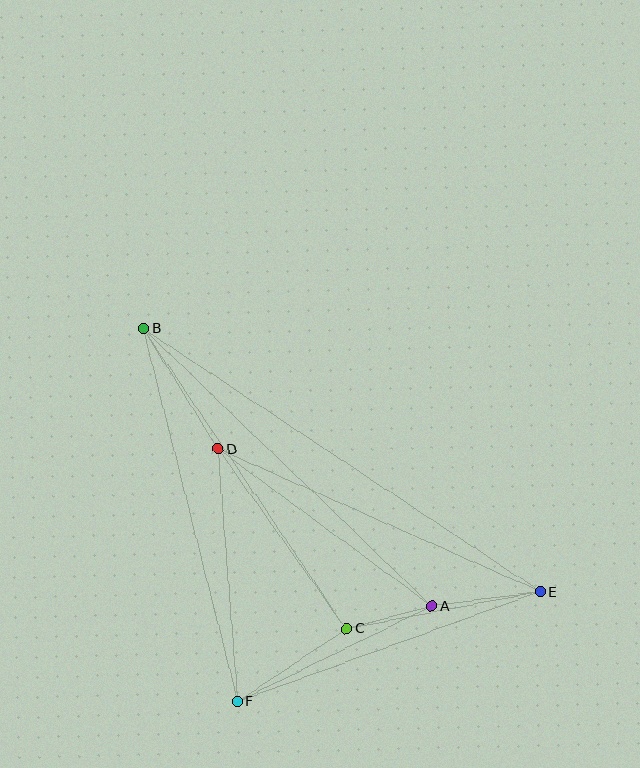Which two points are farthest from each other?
Points B and E are farthest from each other.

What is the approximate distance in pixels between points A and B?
The distance between A and B is approximately 401 pixels.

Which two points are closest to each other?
Points A and C are closest to each other.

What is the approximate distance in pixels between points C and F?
The distance between C and F is approximately 130 pixels.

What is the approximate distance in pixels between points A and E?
The distance between A and E is approximately 109 pixels.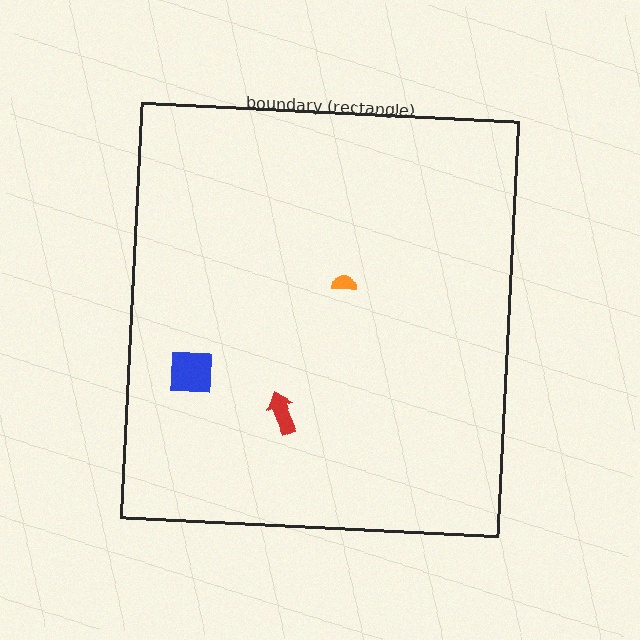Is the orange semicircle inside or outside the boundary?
Inside.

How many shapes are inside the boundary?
3 inside, 0 outside.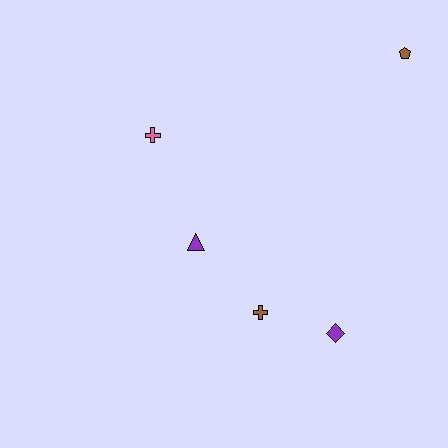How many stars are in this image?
There are no stars.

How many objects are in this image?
There are 5 objects.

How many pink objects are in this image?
There is 1 pink object.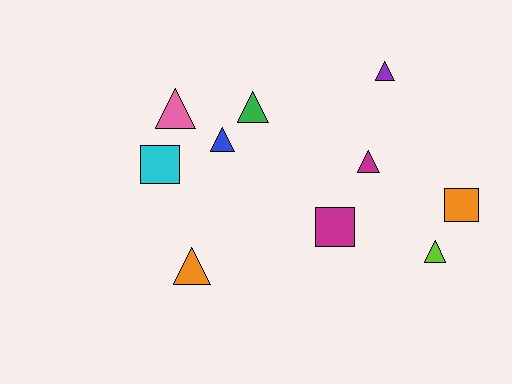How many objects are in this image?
There are 10 objects.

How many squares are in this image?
There are 3 squares.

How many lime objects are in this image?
There is 1 lime object.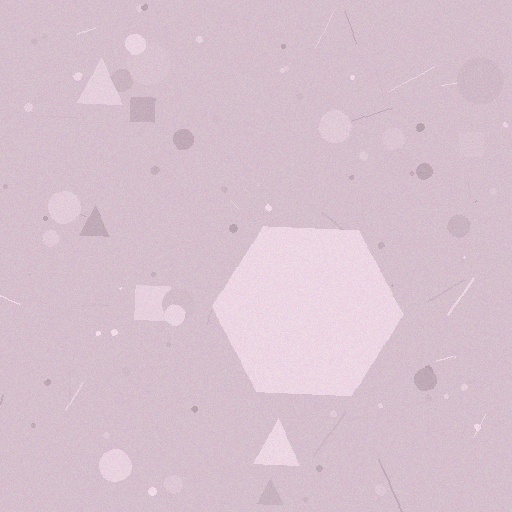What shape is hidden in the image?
A hexagon is hidden in the image.